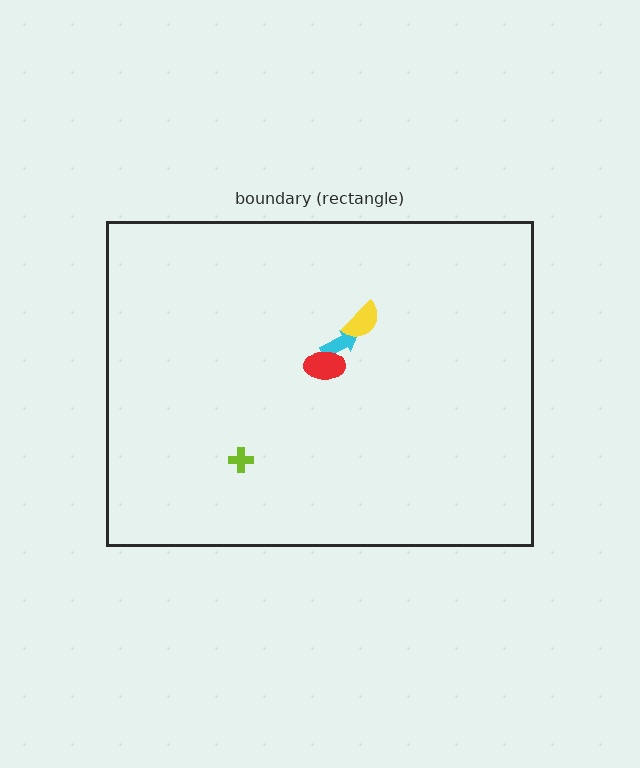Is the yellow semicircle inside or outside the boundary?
Inside.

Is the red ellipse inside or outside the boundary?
Inside.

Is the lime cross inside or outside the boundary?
Inside.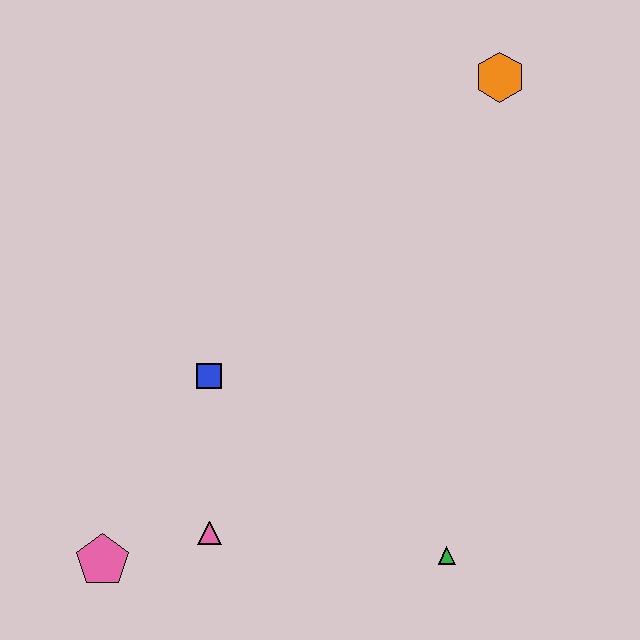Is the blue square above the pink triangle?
Yes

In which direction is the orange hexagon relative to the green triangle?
The orange hexagon is above the green triangle.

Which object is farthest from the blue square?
The orange hexagon is farthest from the blue square.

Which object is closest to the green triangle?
The pink triangle is closest to the green triangle.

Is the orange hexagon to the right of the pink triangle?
Yes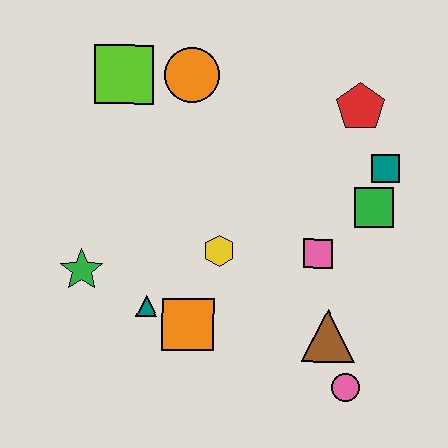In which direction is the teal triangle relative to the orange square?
The teal triangle is to the left of the orange square.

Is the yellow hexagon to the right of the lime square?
Yes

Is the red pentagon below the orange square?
No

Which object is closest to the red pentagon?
The teal square is closest to the red pentagon.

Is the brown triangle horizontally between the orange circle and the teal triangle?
No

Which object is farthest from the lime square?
The pink circle is farthest from the lime square.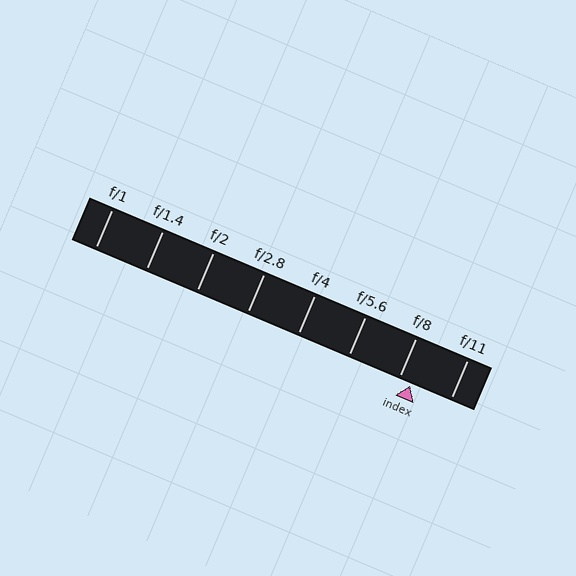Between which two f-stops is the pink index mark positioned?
The index mark is between f/8 and f/11.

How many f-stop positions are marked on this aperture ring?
There are 8 f-stop positions marked.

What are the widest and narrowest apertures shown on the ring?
The widest aperture shown is f/1 and the narrowest is f/11.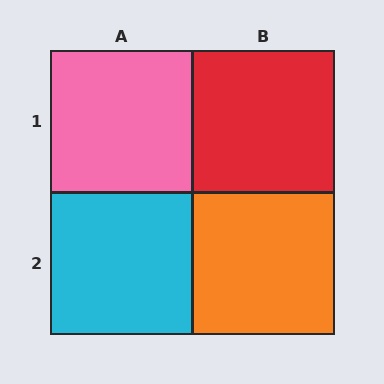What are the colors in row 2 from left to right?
Cyan, orange.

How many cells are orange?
1 cell is orange.